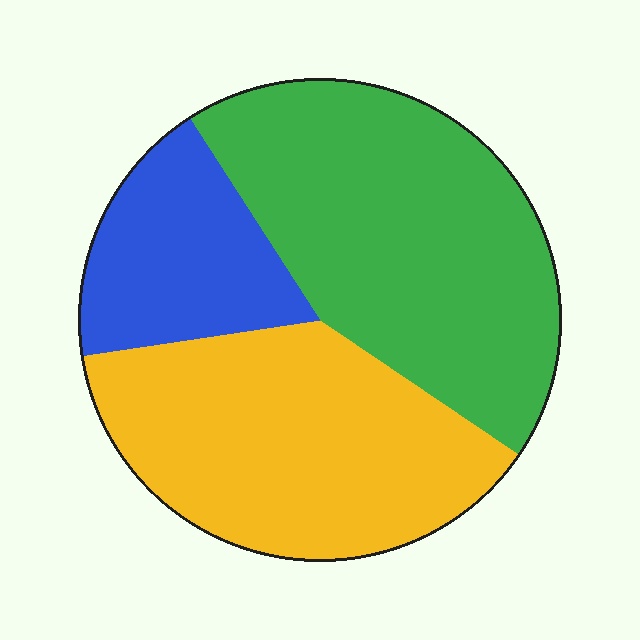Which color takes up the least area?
Blue, at roughly 20%.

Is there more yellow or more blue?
Yellow.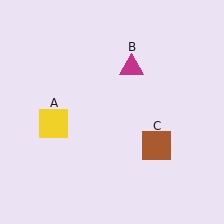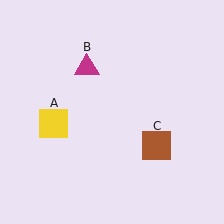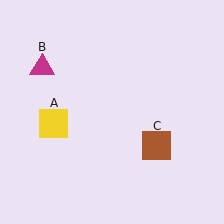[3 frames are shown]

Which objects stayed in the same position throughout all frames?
Yellow square (object A) and brown square (object C) remained stationary.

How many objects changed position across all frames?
1 object changed position: magenta triangle (object B).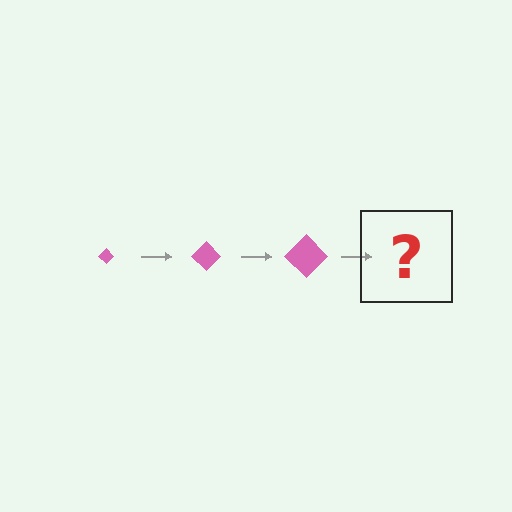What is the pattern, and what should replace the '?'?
The pattern is that the diamond gets progressively larger each step. The '?' should be a pink diamond, larger than the previous one.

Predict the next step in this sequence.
The next step is a pink diamond, larger than the previous one.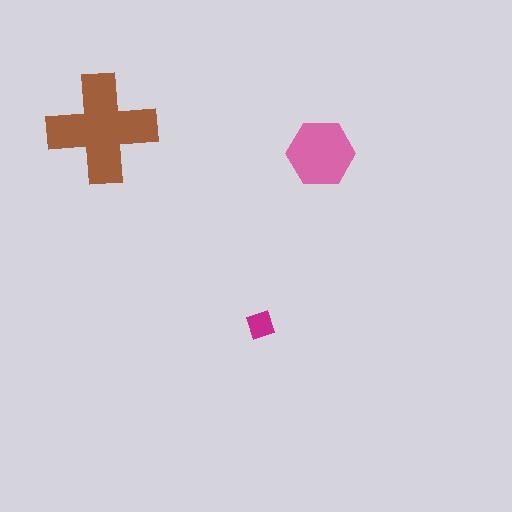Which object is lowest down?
The magenta diamond is bottommost.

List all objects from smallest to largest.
The magenta diamond, the pink hexagon, the brown cross.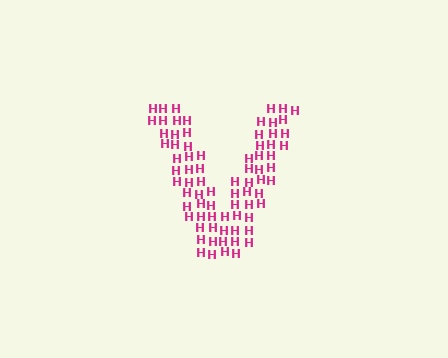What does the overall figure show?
The overall figure shows the letter V.